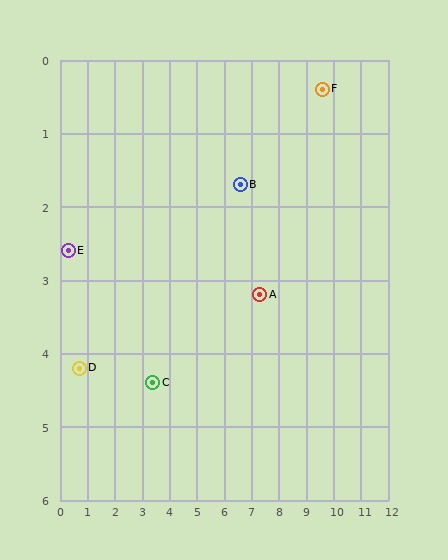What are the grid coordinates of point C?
Point C is at approximately (3.4, 4.4).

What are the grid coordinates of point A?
Point A is at approximately (7.3, 3.2).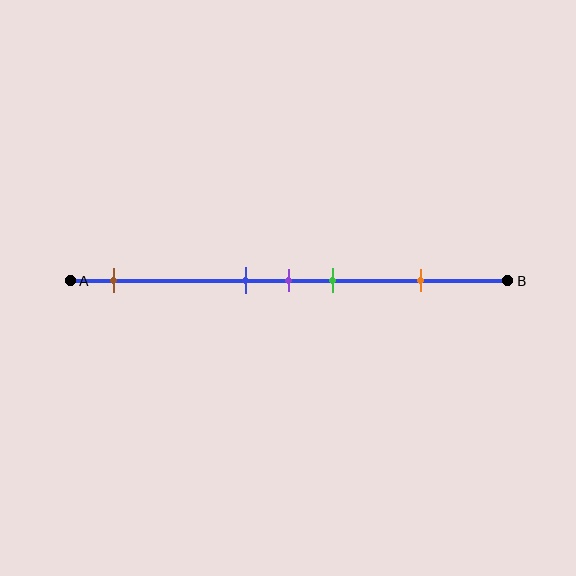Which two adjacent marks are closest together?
The blue and purple marks are the closest adjacent pair.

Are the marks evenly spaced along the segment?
No, the marks are not evenly spaced.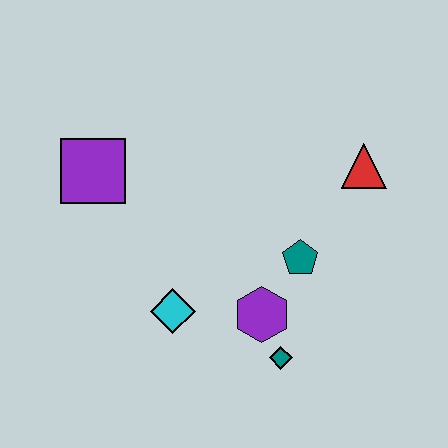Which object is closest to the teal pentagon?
The purple hexagon is closest to the teal pentagon.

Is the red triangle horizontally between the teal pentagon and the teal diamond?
No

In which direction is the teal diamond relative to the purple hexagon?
The teal diamond is below the purple hexagon.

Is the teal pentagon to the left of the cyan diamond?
No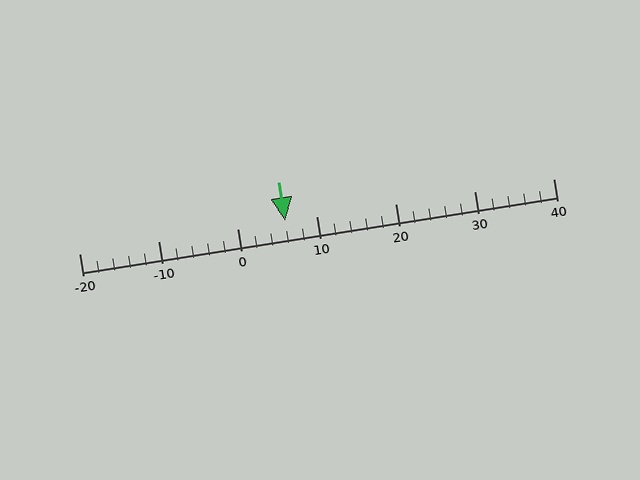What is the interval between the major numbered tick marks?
The major tick marks are spaced 10 units apart.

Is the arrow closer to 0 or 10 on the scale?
The arrow is closer to 10.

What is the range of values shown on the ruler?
The ruler shows values from -20 to 40.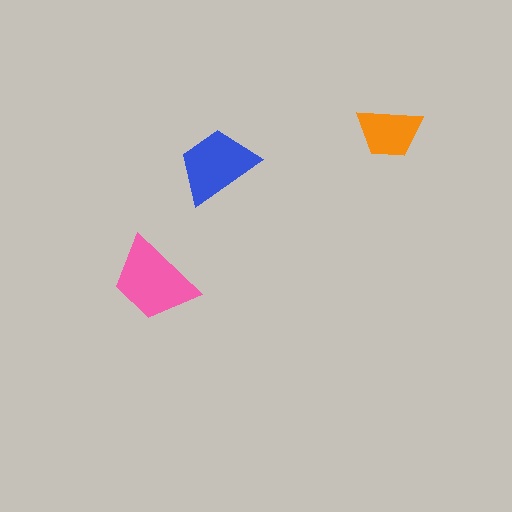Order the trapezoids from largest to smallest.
the pink one, the blue one, the orange one.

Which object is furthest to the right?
The orange trapezoid is rightmost.